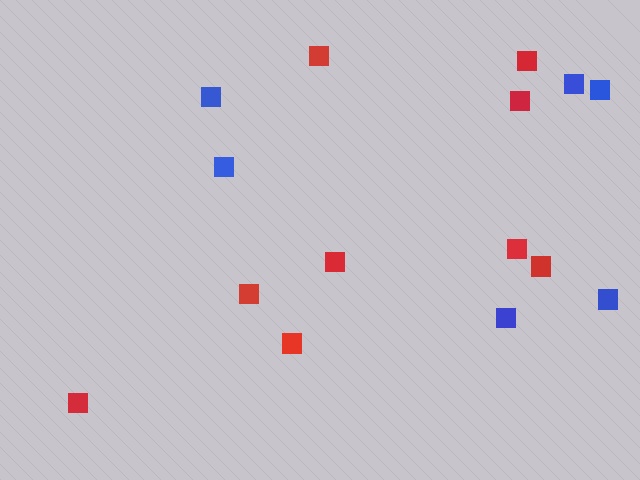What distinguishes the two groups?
There are 2 groups: one group of blue squares (6) and one group of red squares (9).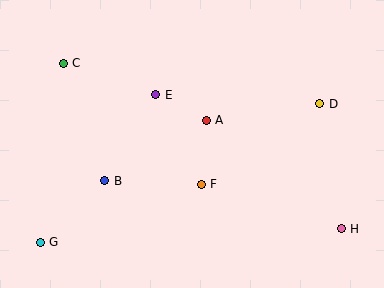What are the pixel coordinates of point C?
Point C is at (63, 63).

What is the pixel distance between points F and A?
The distance between F and A is 64 pixels.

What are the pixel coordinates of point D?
Point D is at (320, 104).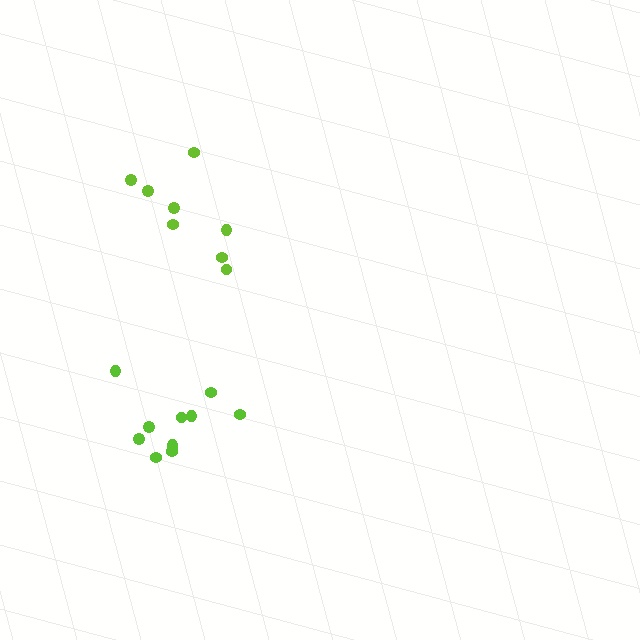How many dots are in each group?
Group 1: 8 dots, Group 2: 11 dots (19 total).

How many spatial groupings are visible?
There are 2 spatial groupings.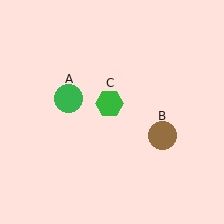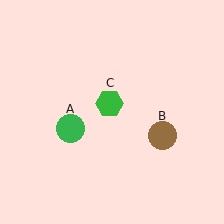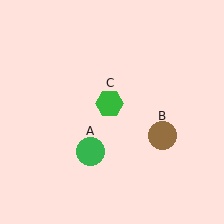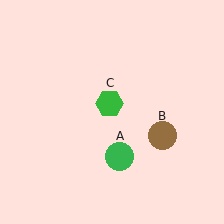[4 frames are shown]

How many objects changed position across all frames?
1 object changed position: green circle (object A).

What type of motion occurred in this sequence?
The green circle (object A) rotated counterclockwise around the center of the scene.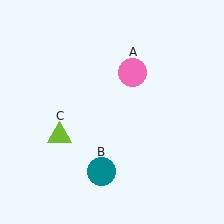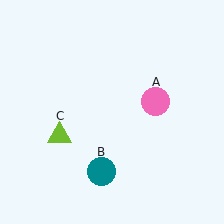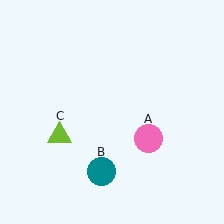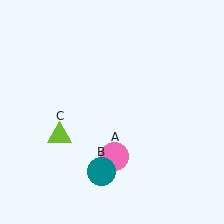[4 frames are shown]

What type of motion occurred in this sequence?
The pink circle (object A) rotated clockwise around the center of the scene.